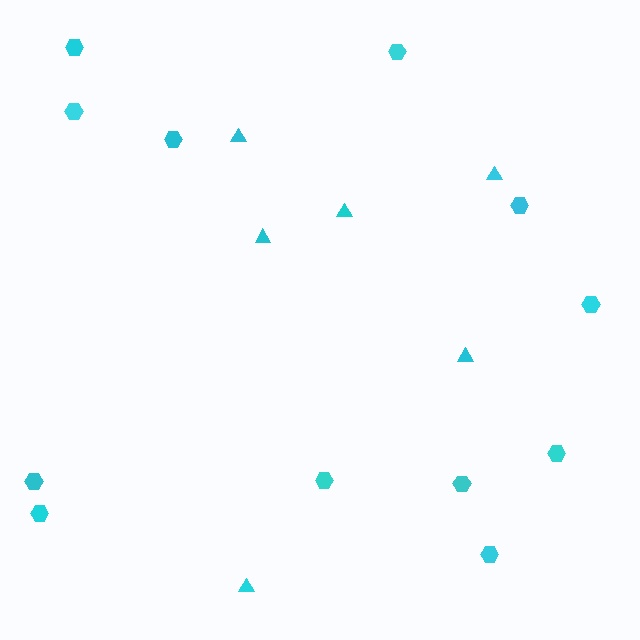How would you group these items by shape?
There are 2 groups: one group of hexagons (12) and one group of triangles (6).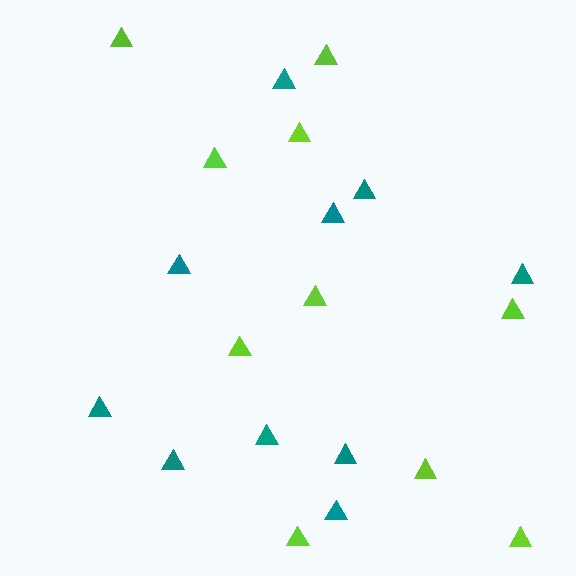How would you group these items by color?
There are 2 groups: one group of teal triangles (10) and one group of lime triangles (10).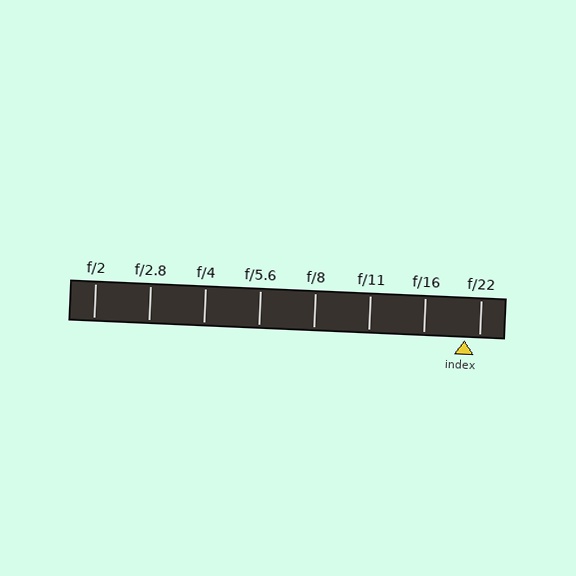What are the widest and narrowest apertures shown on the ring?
The widest aperture shown is f/2 and the narrowest is f/22.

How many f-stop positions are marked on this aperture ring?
There are 8 f-stop positions marked.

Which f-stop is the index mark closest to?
The index mark is closest to f/22.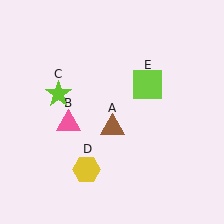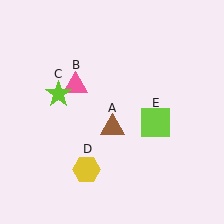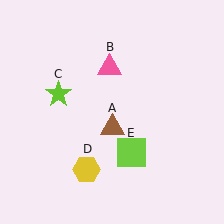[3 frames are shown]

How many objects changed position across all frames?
2 objects changed position: pink triangle (object B), lime square (object E).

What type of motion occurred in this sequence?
The pink triangle (object B), lime square (object E) rotated clockwise around the center of the scene.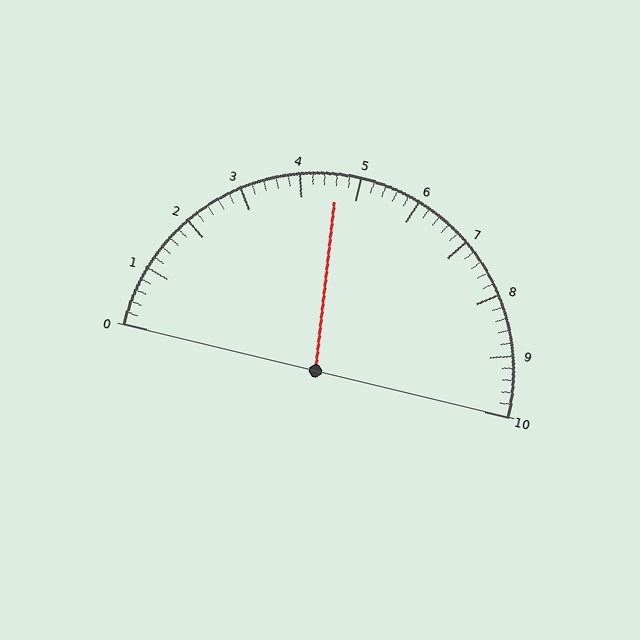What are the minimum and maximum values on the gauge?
The gauge ranges from 0 to 10.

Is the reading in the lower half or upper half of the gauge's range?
The reading is in the lower half of the range (0 to 10).